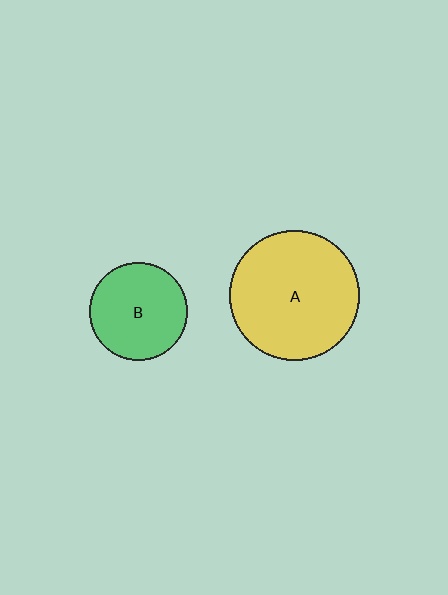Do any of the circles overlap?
No, none of the circles overlap.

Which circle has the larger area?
Circle A (yellow).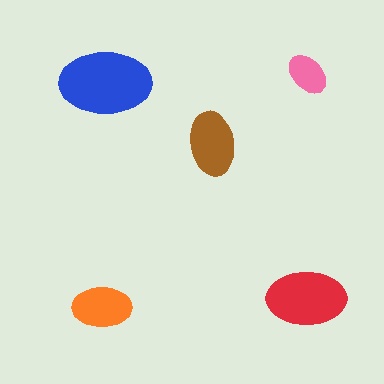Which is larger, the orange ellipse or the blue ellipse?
The blue one.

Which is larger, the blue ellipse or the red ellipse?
The blue one.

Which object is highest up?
The pink ellipse is topmost.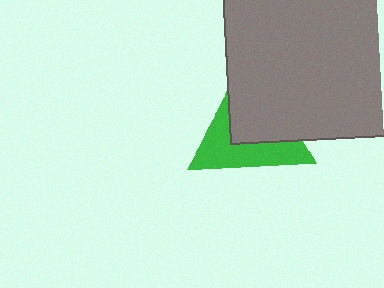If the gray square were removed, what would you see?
You would see the complete green triangle.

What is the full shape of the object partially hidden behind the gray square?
The partially hidden object is a green triangle.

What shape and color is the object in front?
The object in front is a gray square.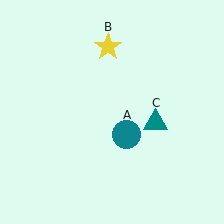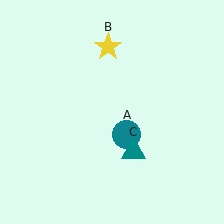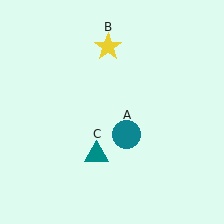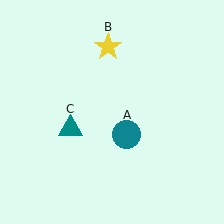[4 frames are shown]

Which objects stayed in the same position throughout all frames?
Teal circle (object A) and yellow star (object B) remained stationary.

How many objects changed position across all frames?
1 object changed position: teal triangle (object C).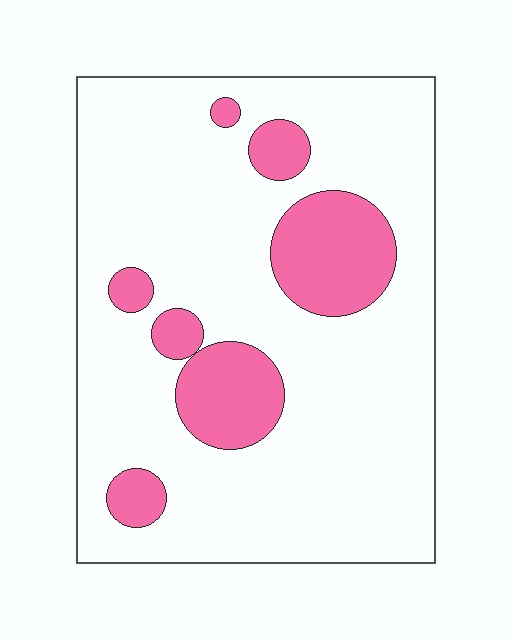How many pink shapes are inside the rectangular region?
7.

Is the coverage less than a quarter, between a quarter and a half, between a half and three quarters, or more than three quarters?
Less than a quarter.